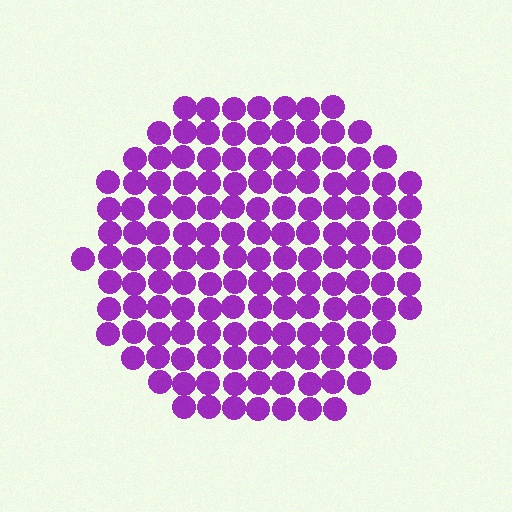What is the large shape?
The large shape is a circle.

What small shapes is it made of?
It is made of small circles.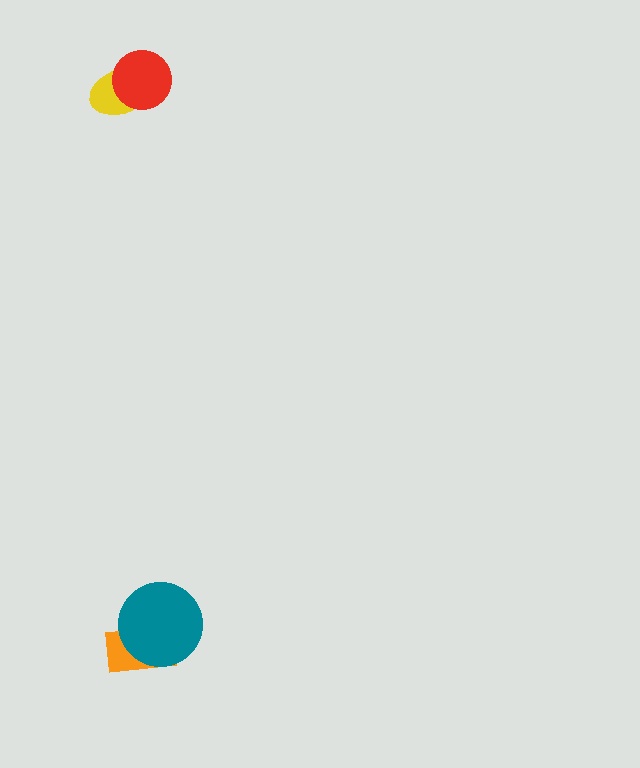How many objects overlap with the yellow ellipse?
1 object overlaps with the yellow ellipse.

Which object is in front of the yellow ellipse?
The red circle is in front of the yellow ellipse.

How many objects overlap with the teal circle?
1 object overlaps with the teal circle.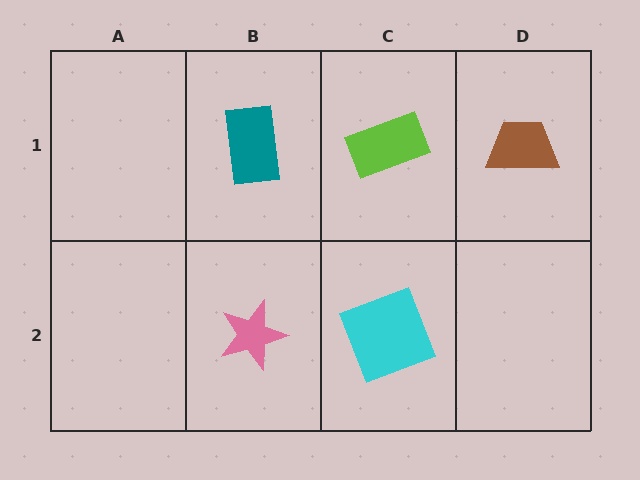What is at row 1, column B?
A teal rectangle.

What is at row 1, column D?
A brown trapezoid.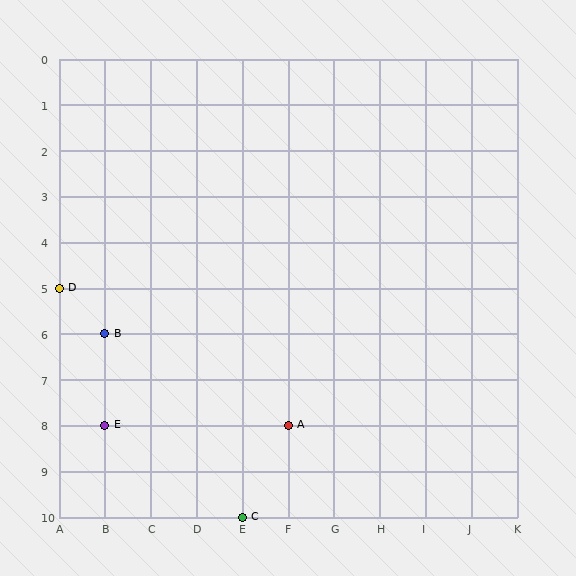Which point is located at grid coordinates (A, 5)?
Point D is at (A, 5).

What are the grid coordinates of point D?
Point D is at grid coordinates (A, 5).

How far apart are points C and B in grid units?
Points C and B are 3 columns and 4 rows apart (about 5.0 grid units diagonally).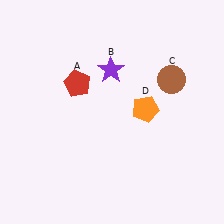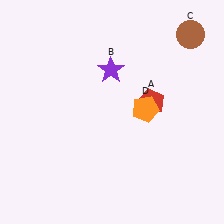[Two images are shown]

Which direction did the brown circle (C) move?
The brown circle (C) moved up.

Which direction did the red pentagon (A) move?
The red pentagon (A) moved right.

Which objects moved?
The objects that moved are: the red pentagon (A), the brown circle (C).